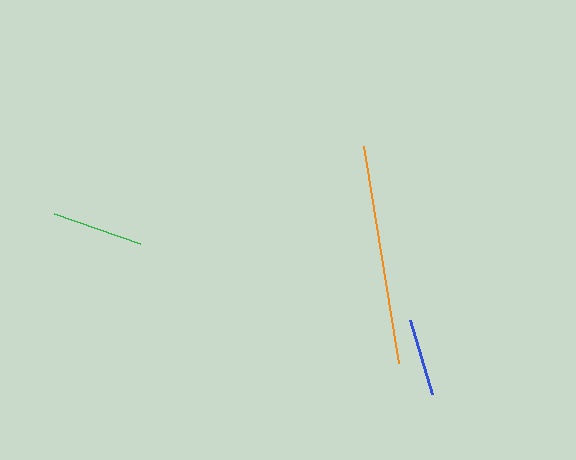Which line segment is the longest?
The orange line is the longest at approximately 220 pixels.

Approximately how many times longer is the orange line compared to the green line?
The orange line is approximately 2.4 times the length of the green line.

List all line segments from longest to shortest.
From longest to shortest: orange, green, blue.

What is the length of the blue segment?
The blue segment is approximately 77 pixels long.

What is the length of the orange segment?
The orange segment is approximately 220 pixels long.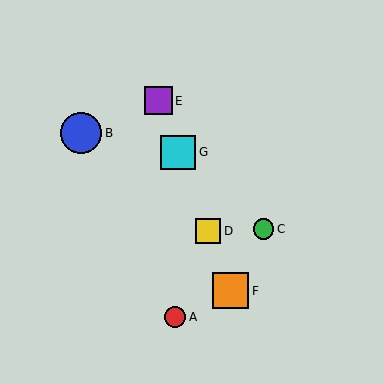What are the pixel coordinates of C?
Object C is at (264, 229).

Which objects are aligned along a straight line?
Objects D, E, F, G are aligned along a straight line.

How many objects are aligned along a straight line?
4 objects (D, E, F, G) are aligned along a straight line.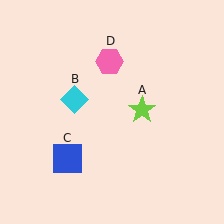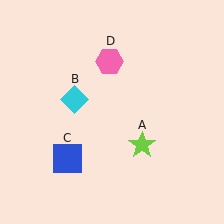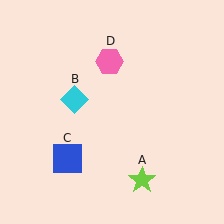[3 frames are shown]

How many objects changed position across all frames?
1 object changed position: lime star (object A).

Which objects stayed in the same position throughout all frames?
Cyan diamond (object B) and blue square (object C) and pink hexagon (object D) remained stationary.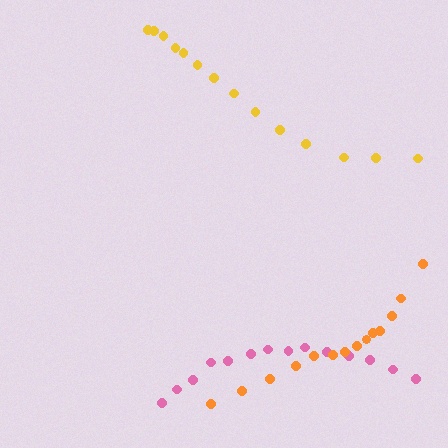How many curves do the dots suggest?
There are 3 distinct paths.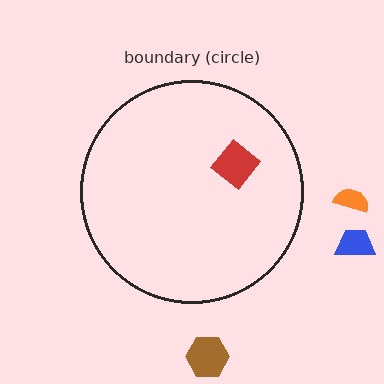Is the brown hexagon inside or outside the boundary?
Outside.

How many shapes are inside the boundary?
1 inside, 3 outside.